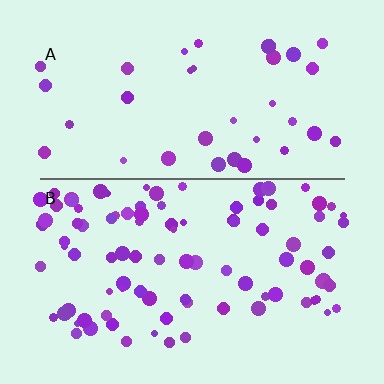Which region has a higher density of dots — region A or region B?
B (the bottom).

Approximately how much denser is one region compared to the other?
Approximately 2.6× — region B over region A.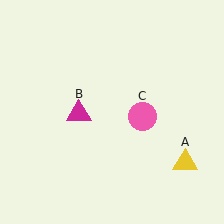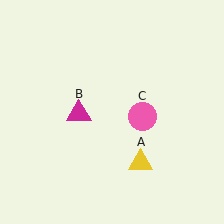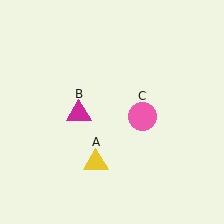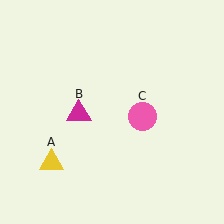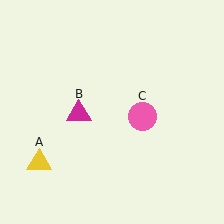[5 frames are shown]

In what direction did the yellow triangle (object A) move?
The yellow triangle (object A) moved left.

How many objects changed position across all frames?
1 object changed position: yellow triangle (object A).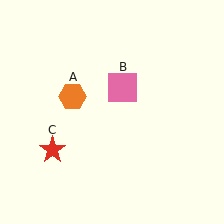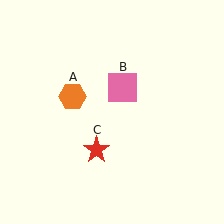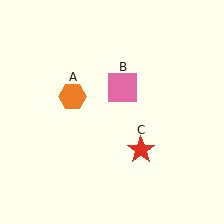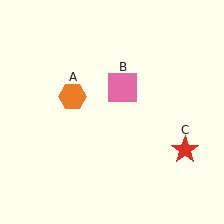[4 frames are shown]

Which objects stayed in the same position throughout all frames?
Orange hexagon (object A) and pink square (object B) remained stationary.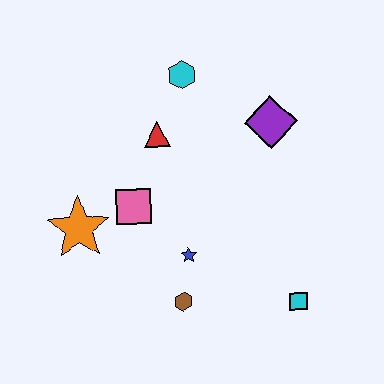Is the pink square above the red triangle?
No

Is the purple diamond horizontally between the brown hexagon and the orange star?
No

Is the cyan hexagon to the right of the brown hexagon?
Yes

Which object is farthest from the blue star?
The cyan hexagon is farthest from the blue star.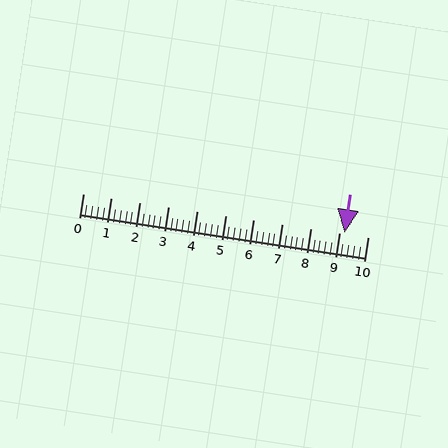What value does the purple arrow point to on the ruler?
The purple arrow points to approximately 9.2.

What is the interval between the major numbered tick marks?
The major tick marks are spaced 1 units apart.